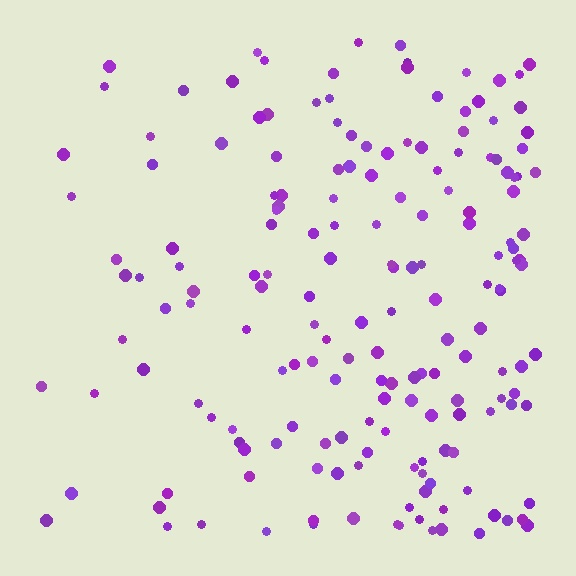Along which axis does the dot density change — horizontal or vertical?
Horizontal.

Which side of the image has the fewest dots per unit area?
The left.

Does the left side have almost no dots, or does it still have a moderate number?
Still a moderate number, just noticeably fewer than the right.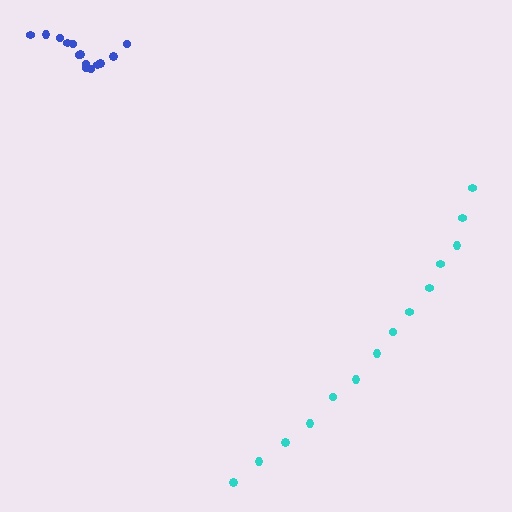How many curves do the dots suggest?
There are 2 distinct paths.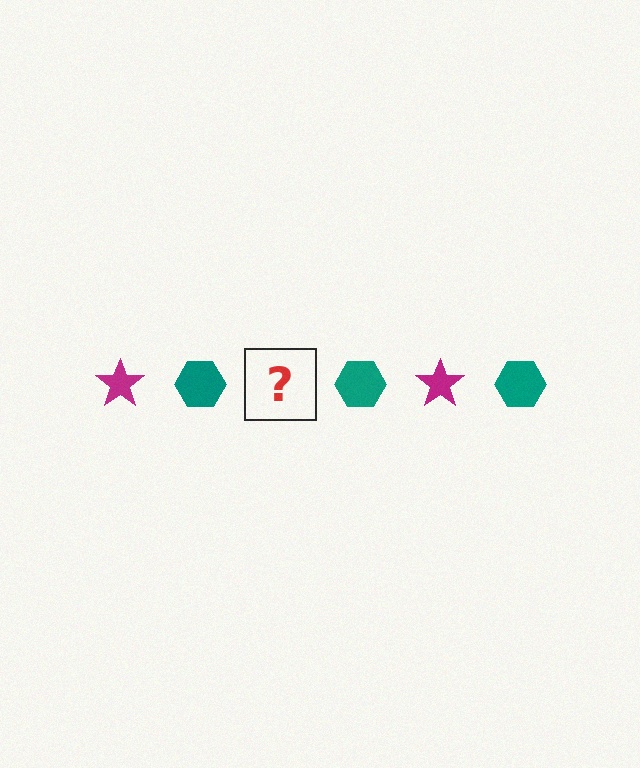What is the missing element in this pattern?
The missing element is a magenta star.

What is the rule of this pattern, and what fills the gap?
The rule is that the pattern alternates between magenta star and teal hexagon. The gap should be filled with a magenta star.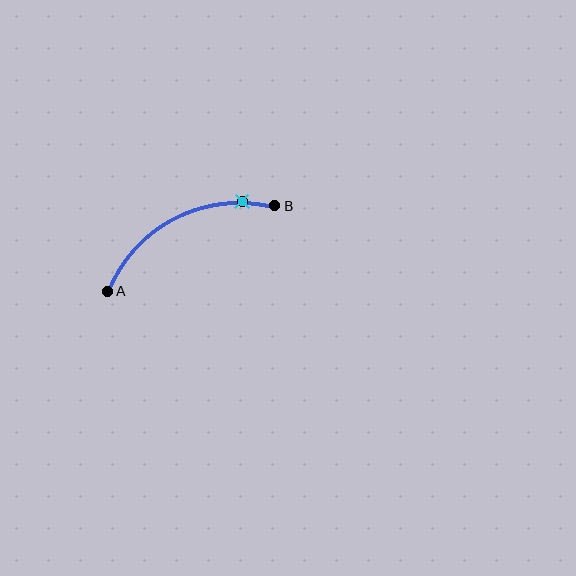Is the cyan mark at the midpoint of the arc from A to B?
No. The cyan mark lies on the arc but is closer to endpoint B. The arc midpoint would be at the point on the curve equidistant along the arc from both A and B.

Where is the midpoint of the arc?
The arc midpoint is the point on the curve farthest from the straight line joining A and B. It sits above that line.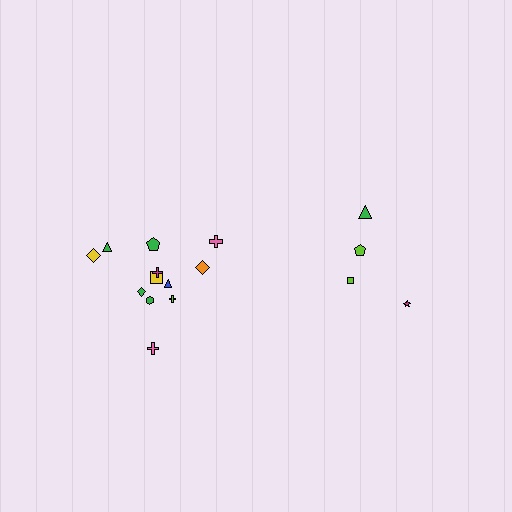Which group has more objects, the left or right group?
The left group.